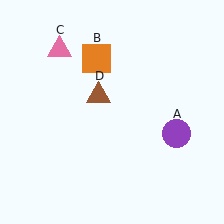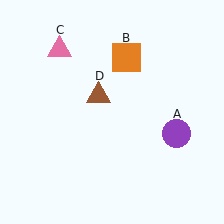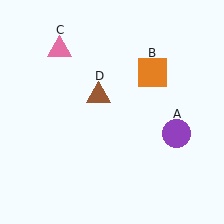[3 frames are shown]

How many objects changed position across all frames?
1 object changed position: orange square (object B).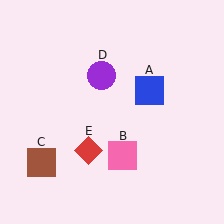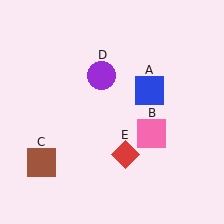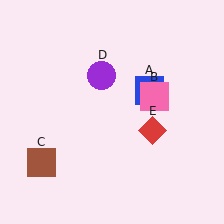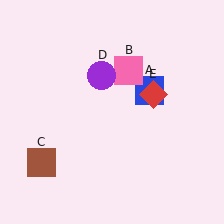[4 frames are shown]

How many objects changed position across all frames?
2 objects changed position: pink square (object B), red diamond (object E).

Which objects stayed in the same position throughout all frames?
Blue square (object A) and brown square (object C) and purple circle (object D) remained stationary.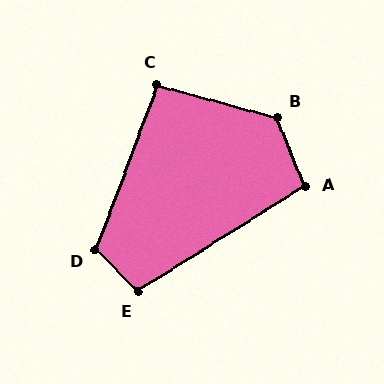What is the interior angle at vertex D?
Approximately 113 degrees (obtuse).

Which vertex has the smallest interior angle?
C, at approximately 95 degrees.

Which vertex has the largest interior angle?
B, at approximately 127 degrees.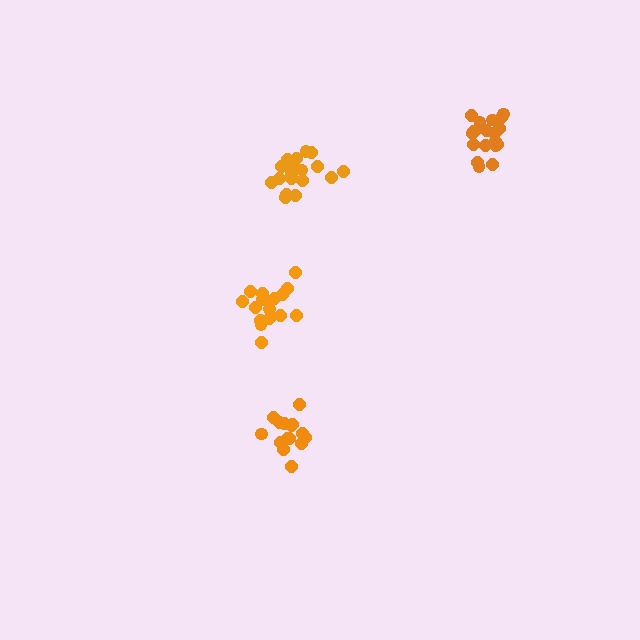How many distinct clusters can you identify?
There are 4 distinct clusters.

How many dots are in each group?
Group 1: 19 dots, Group 2: 18 dots, Group 3: 15 dots, Group 4: 18 dots (70 total).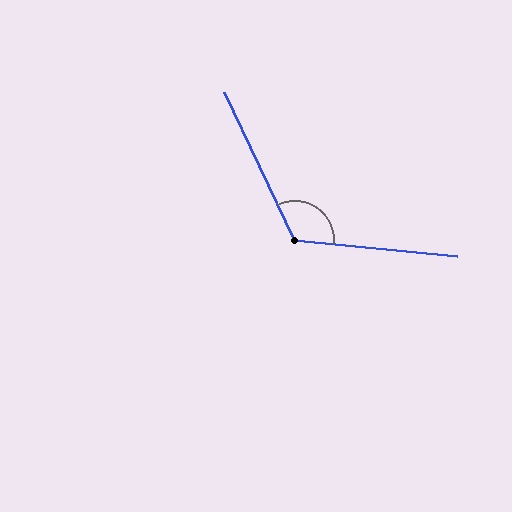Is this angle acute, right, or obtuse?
It is obtuse.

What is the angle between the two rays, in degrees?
Approximately 121 degrees.